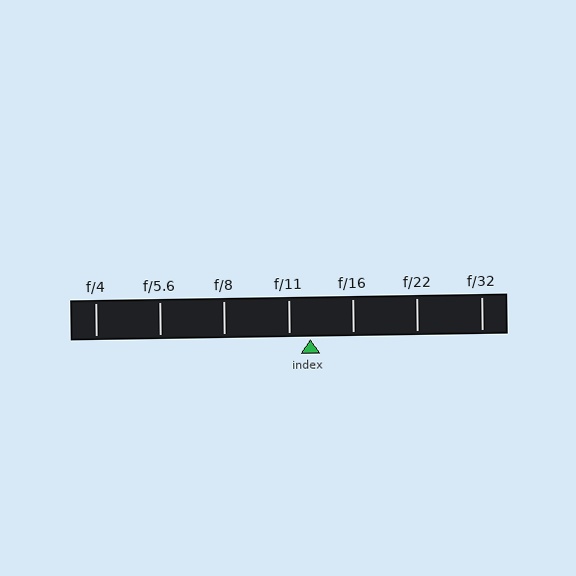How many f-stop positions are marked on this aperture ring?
There are 7 f-stop positions marked.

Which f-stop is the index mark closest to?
The index mark is closest to f/11.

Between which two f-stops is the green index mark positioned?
The index mark is between f/11 and f/16.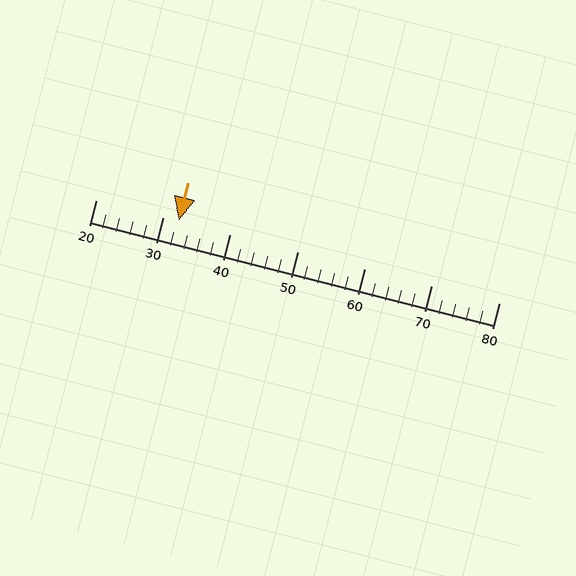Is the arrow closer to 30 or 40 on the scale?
The arrow is closer to 30.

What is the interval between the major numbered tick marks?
The major tick marks are spaced 10 units apart.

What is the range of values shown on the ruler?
The ruler shows values from 20 to 80.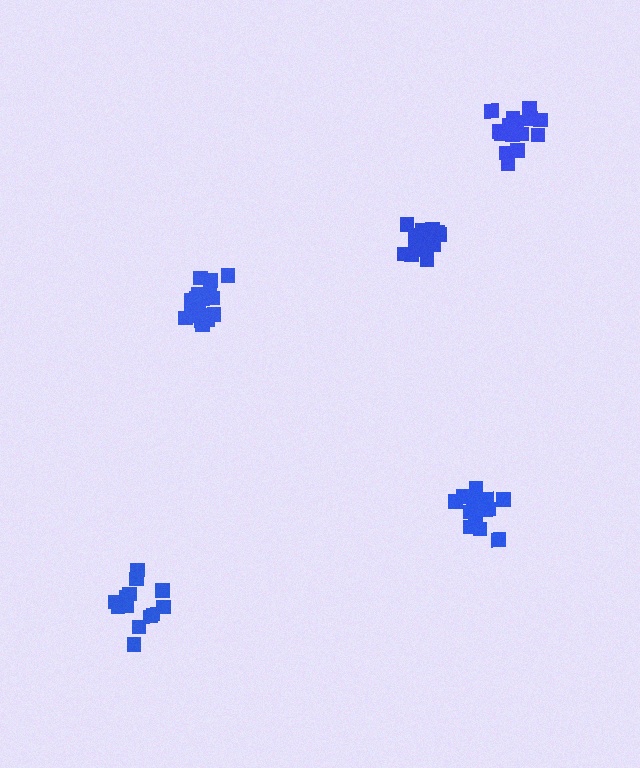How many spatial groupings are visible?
There are 5 spatial groupings.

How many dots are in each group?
Group 1: 18 dots, Group 2: 18 dots, Group 3: 13 dots, Group 4: 17 dots, Group 5: 13 dots (79 total).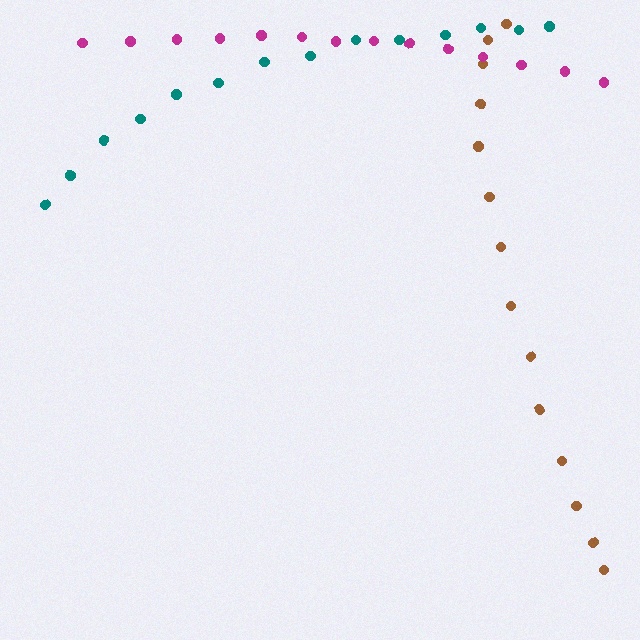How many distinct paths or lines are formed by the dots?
There are 3 distinct paths.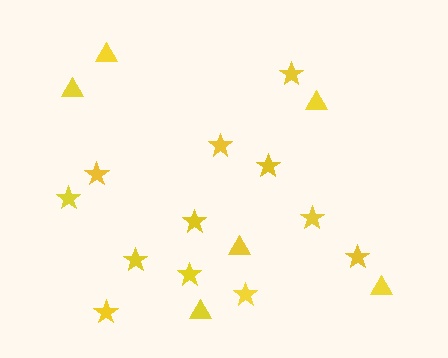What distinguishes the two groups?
There are 2 groups: one group of stars (12) and one group of triangles (6).